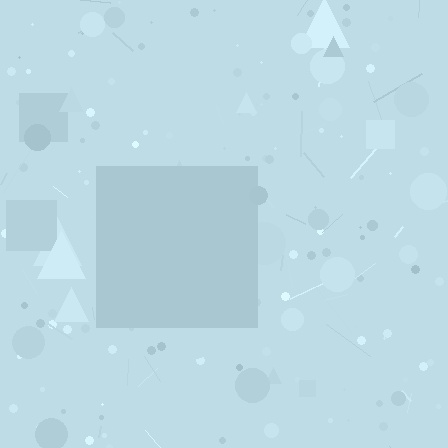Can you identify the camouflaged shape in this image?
The camouflaged shape is a square.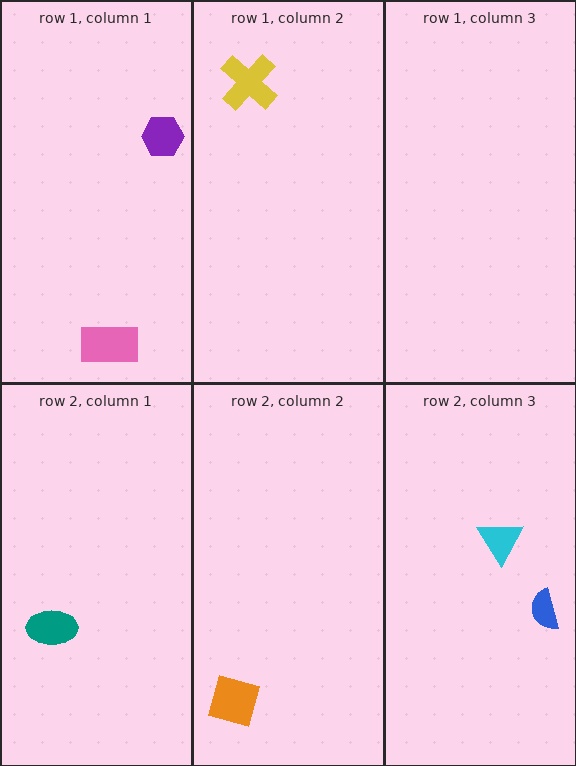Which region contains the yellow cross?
The row 1, column 2 region.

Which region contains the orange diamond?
The row 2, column 2 region.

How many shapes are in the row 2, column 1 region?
1.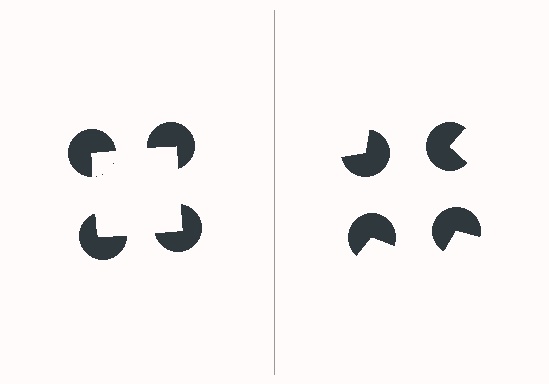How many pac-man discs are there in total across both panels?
8 — 4 on each side.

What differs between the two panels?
The pac-man discs are positioned identically on both sides; only the wedge orientations differ. On the left they align to a square; on the right they are misaligned.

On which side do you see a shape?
An illusory square appears on the left side. On the right side the wedge cuts are rotated, so no coherent shape forms.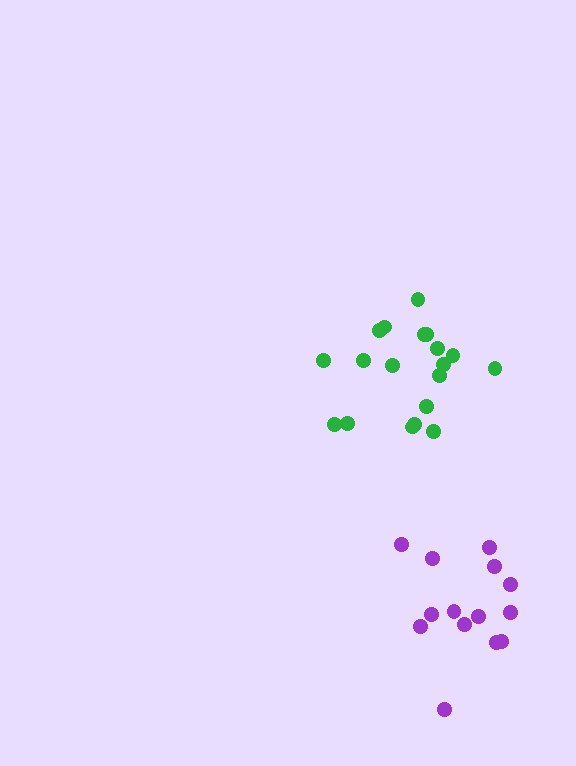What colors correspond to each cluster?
The clusters are colored: green, purple.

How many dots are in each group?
Group 1: 19 dots, Group 2: 14 dots (33 total).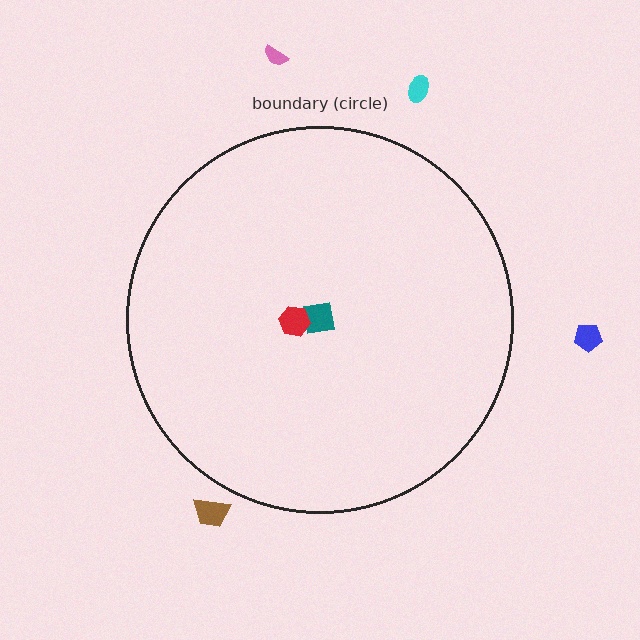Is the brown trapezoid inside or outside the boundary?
Outside.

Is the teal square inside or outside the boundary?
Inside.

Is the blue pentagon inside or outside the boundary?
Outside.